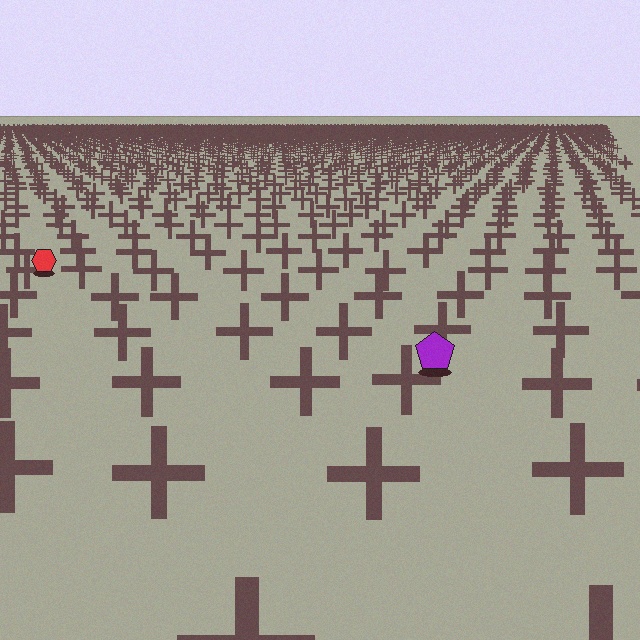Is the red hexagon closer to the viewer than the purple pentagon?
No. The purple pentagon is closer — you can tell from the texture gradient: the ground texture is coarser near it.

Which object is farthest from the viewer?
The red hexagon is farthest from the viewer. It appears smaller and the ground texture around it is denser.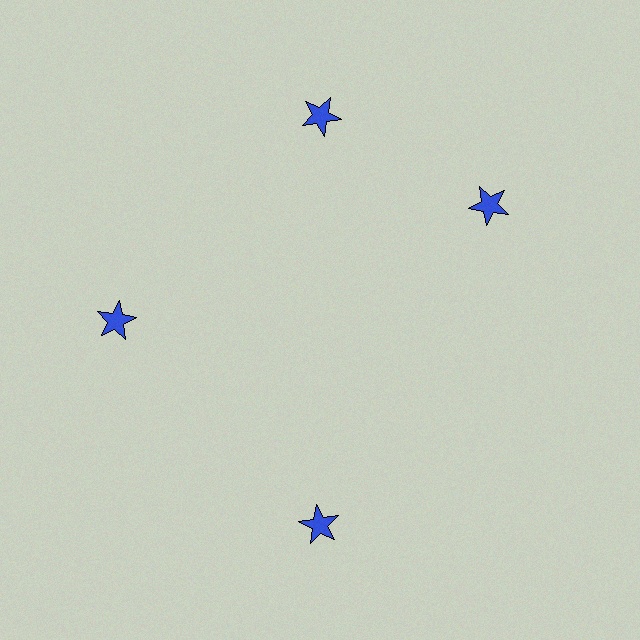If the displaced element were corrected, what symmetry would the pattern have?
It would have 4-fold rotational symmetry — the pattern would map onto itself every 90 degrees.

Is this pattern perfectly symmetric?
No. The 4 blue stars are arranged in a ring, but one element near the 3 o'clock position is rotated out of alignment along the ring, breaking the 4-fold rotational symmetry.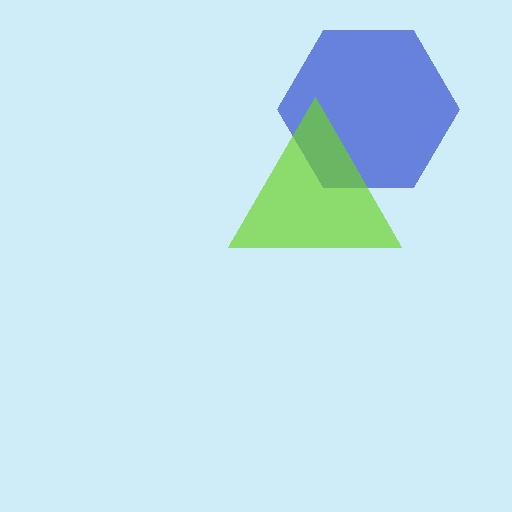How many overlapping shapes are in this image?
There are 2 overlapping shapes in the image.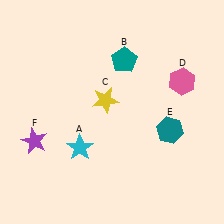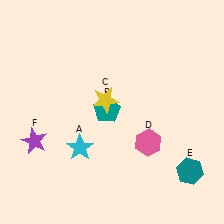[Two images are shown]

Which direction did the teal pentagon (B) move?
The teal pentagon (B) moved down.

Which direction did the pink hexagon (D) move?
The pink hexagon (D) moved down.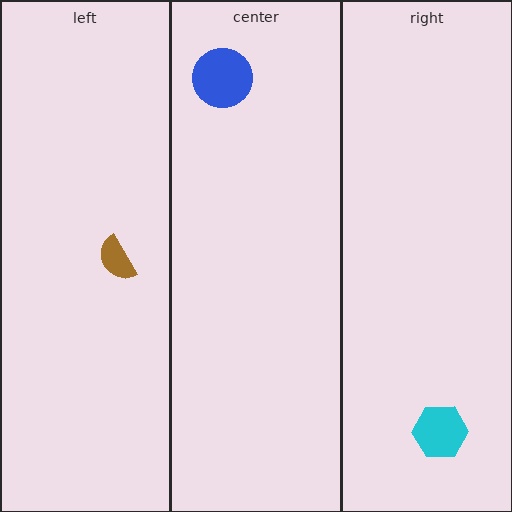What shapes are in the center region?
The blue circle.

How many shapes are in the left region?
1.